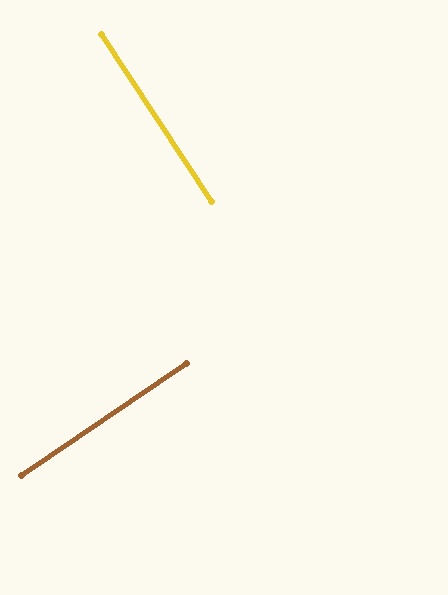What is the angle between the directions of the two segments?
Approximately 89 degrees.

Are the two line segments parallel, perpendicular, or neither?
Perpendicular — they meet at approximately 89°.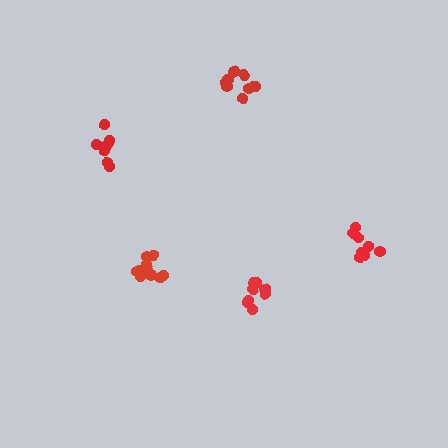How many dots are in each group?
Group 1: 9 dots, Group 2: 8 dots, Group 3: 8 dots, Group 4: 8 dots, Group 5: 11 dots (44 total).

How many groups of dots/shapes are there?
There are 5 groups.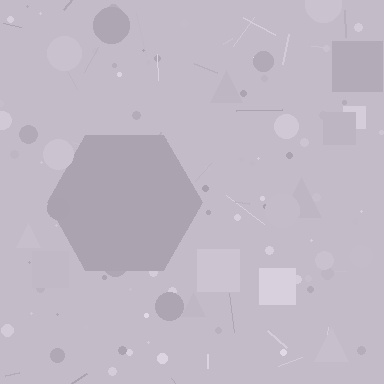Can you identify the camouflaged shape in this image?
The camouflaged shape is a hexagon.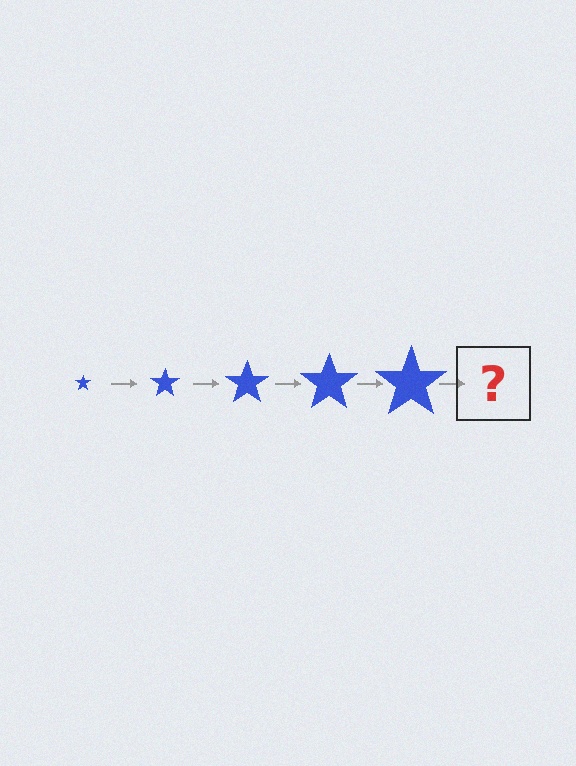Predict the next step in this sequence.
The next step is a blue star, larger than the previous one.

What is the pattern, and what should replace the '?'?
The pattern is that the star gets progressively larger each step. The '?' should be a blue star, larger than the previous one.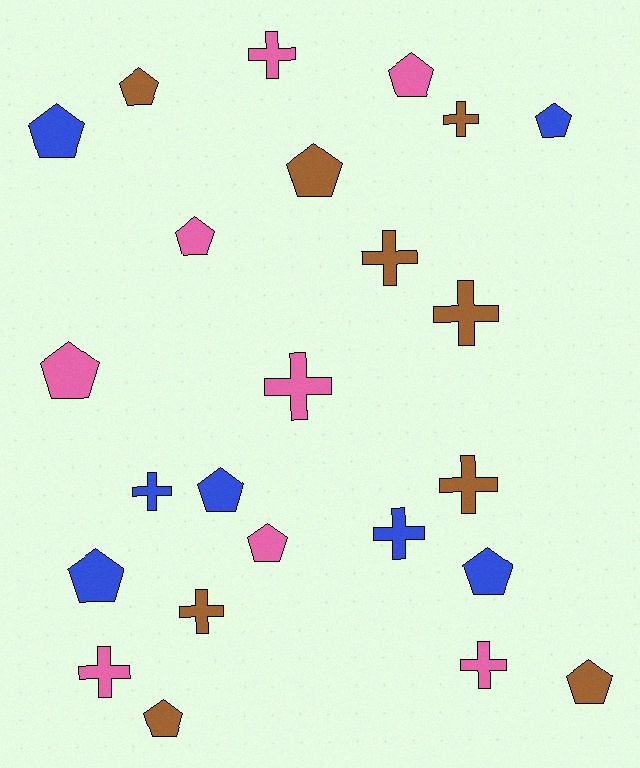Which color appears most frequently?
Brown, with 9 objects.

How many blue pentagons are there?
There are 5 blue pentagons.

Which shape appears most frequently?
Pentagon, with 13 objects.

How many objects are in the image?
There are 24 objects.